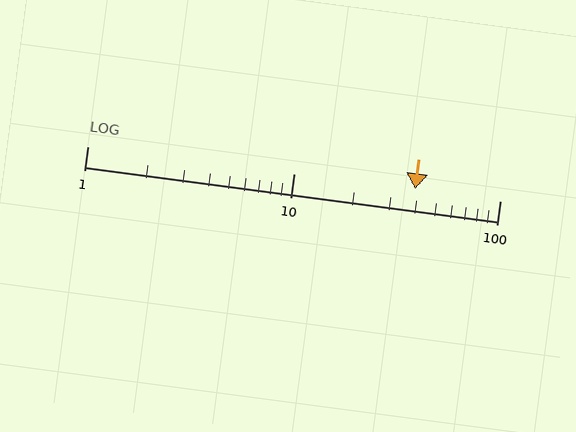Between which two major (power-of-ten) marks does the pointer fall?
The pointer is between 10 and 100.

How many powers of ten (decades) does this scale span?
The scale spans 2 decades, from 1 to 100.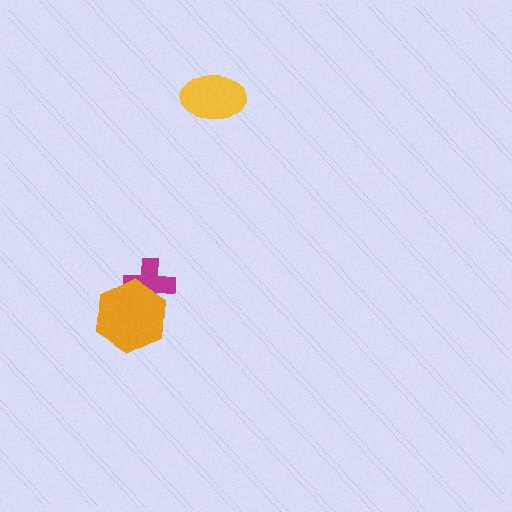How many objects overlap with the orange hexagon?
1 object overlaps with the orange hexagon.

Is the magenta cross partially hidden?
Yes, it is partially covered by another shape.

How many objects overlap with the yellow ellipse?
0 objects overlap with the yellow ellipse.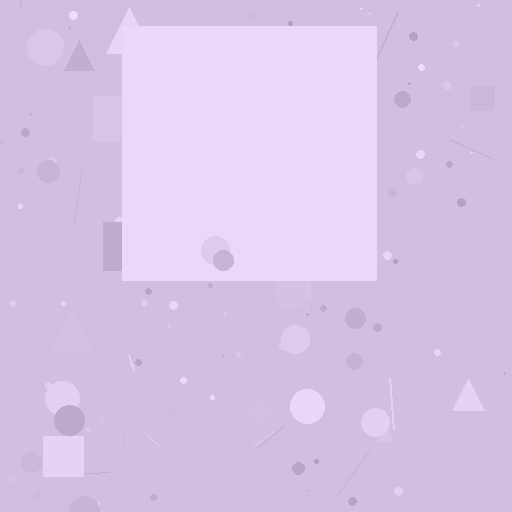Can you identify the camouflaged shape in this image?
The camouflaged shape is a square.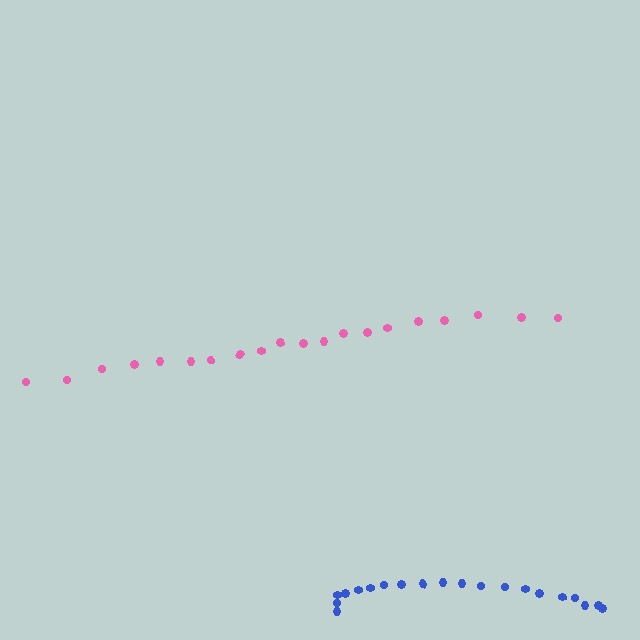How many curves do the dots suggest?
There are 2 distinct paths.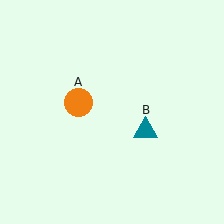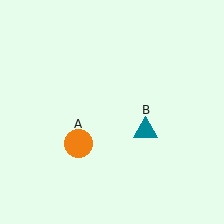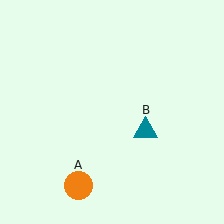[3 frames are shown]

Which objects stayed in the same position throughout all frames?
Teal triangle (object B) remained stationary.